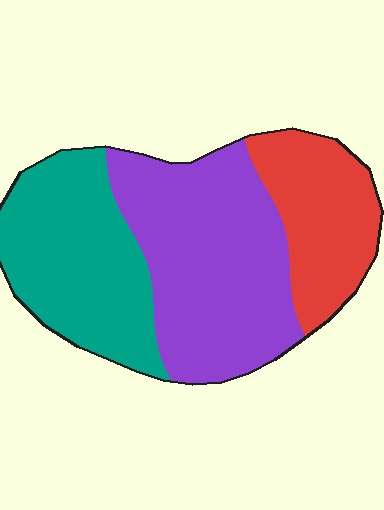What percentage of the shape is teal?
Teal takes up about one third (1/3) of the shape.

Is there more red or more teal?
Teal.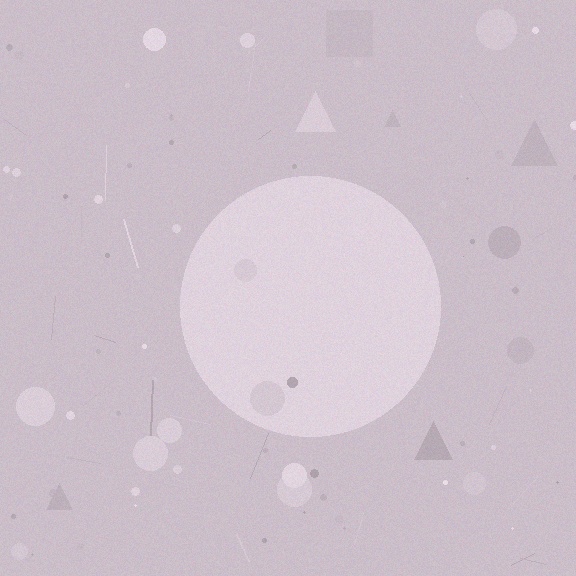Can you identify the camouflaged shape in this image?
The camouflaged shape is a circle.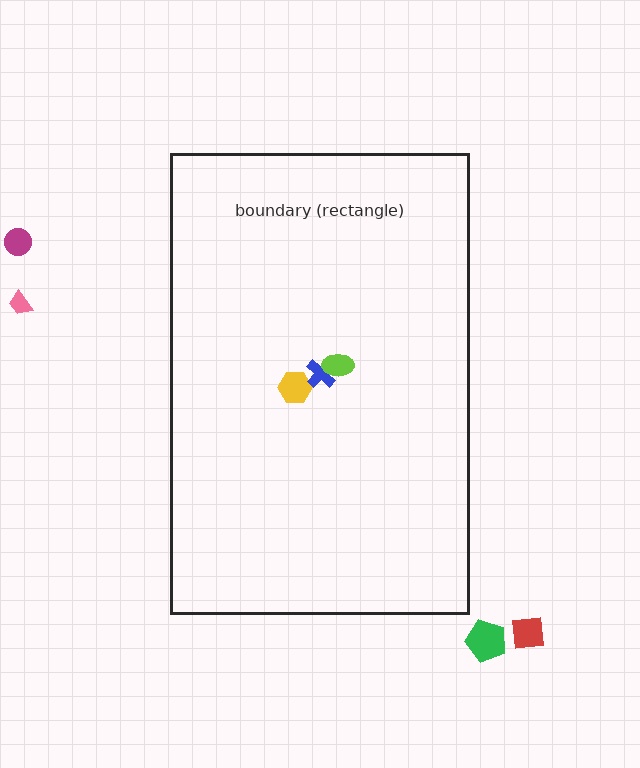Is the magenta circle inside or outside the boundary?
Outside.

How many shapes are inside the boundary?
3 inside, 4 outside.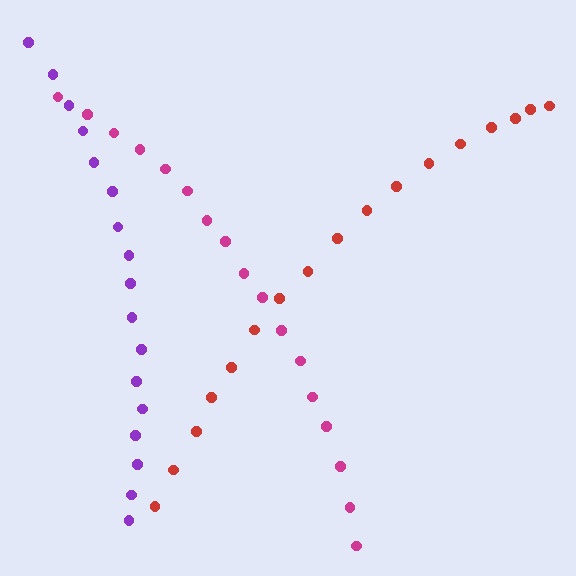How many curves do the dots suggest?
There are 3 distinct paths.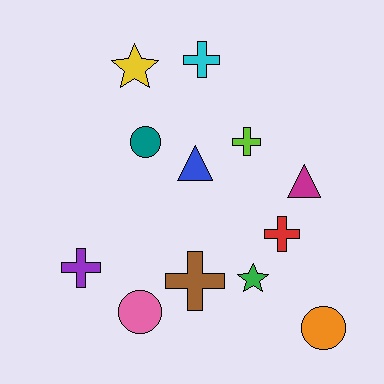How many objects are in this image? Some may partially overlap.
There are 12 objects.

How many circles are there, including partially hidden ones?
There are 3 circles.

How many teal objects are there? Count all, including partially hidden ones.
There is 1 teal object.